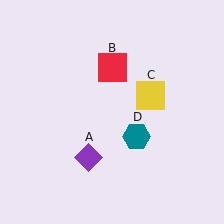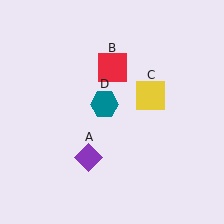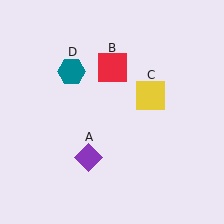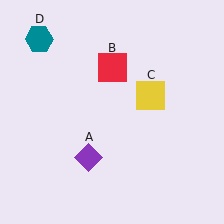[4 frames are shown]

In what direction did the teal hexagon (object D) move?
The teal hexagon (object D) moved up and to the left.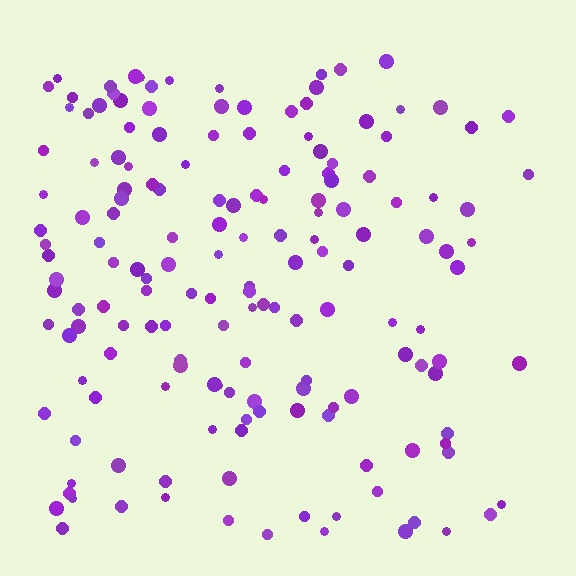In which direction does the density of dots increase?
From right to left, with the left side densest.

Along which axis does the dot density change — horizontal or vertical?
Horizontal.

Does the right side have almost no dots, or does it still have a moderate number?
Still a moderate number, just noticeably fewer than the left.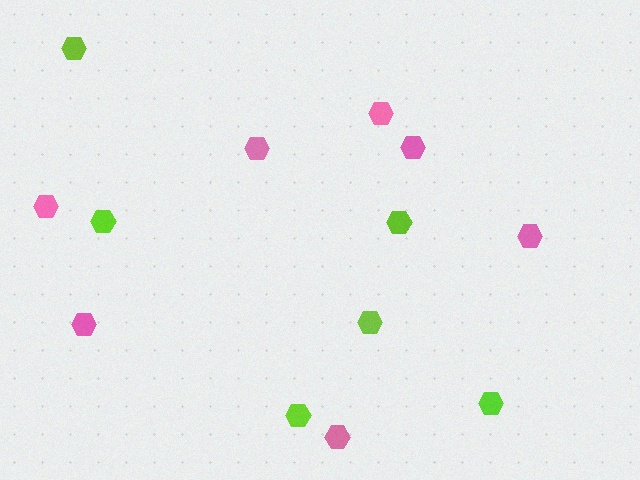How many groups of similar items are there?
There are 2 groups: one group of lime hexagons (6) and one group of pink hexagons (7).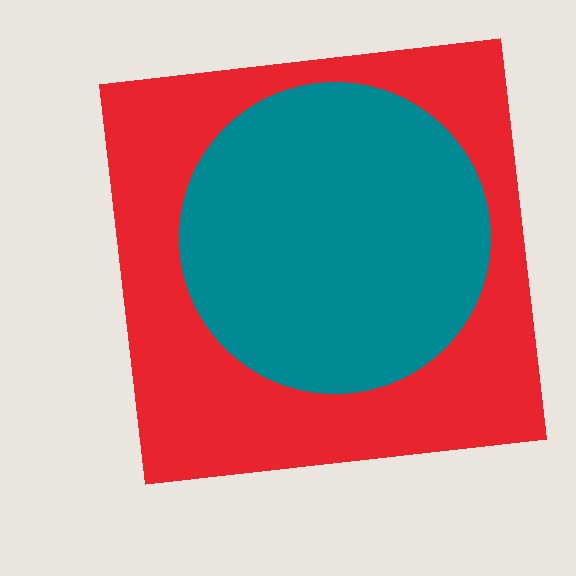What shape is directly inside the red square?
The teal circle.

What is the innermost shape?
The teal circle.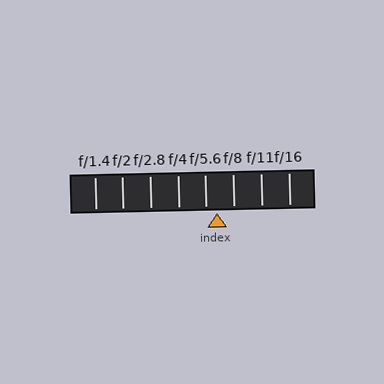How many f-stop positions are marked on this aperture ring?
There are 8 f-stop positions marked.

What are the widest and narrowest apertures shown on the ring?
The widest aperture shown is f/1.4 and the narrowest is f/16.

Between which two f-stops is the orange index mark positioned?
The index mark is between f/5.6 and f/8.